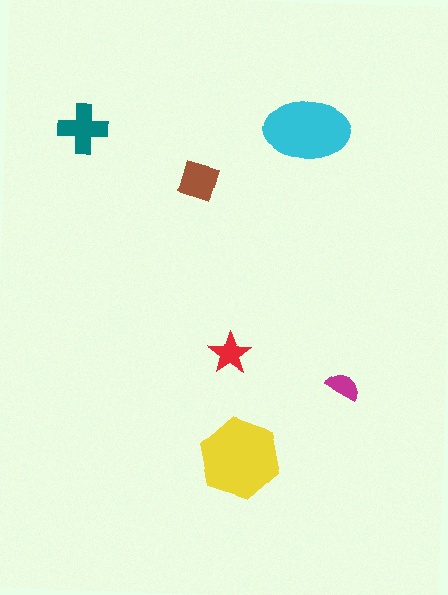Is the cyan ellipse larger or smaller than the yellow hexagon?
Smaller.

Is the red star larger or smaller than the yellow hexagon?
Smaller.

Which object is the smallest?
The magenta semicircle.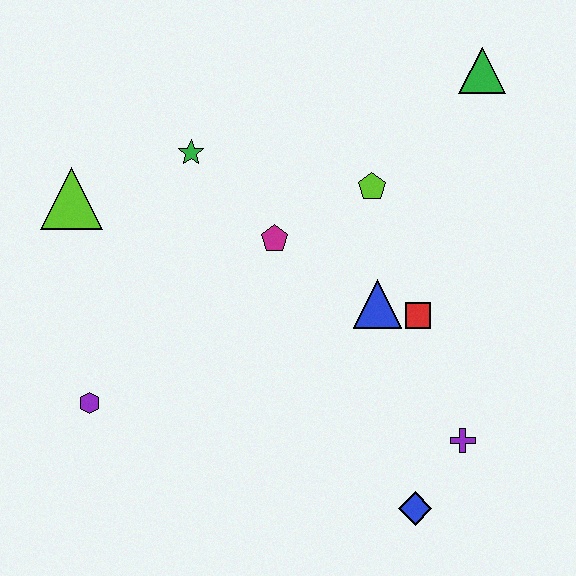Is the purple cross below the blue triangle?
Yes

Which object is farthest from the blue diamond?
The lime triangle is farthest from the blue diamond.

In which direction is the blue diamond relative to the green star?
The blue diamond is below the green star.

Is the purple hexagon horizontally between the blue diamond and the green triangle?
No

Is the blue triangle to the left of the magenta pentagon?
No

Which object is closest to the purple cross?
The blue diamond is closest to the purple cross.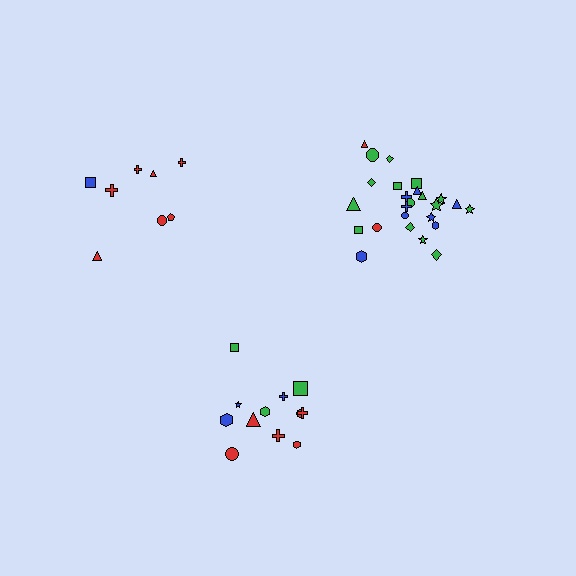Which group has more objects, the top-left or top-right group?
The top-right group.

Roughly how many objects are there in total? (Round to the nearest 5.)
Roughly 45 objects in total.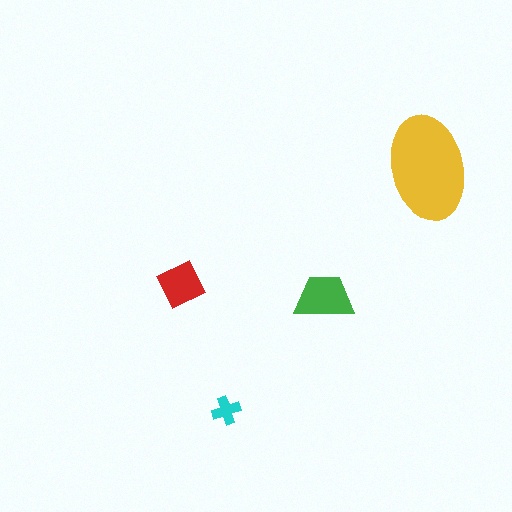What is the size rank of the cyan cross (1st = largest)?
4th.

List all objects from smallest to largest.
The cyan cross, the red diamond, the green trapezoid, the yellow ellipse.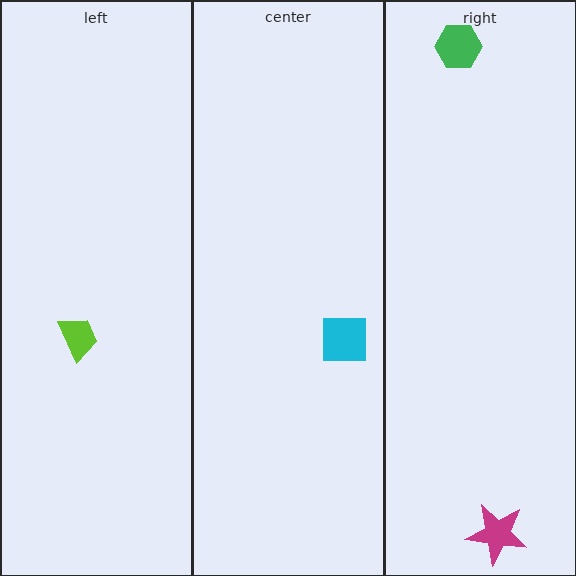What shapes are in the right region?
The green hexagon, the magenta star.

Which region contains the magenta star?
The right region.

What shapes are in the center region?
The cyan square.